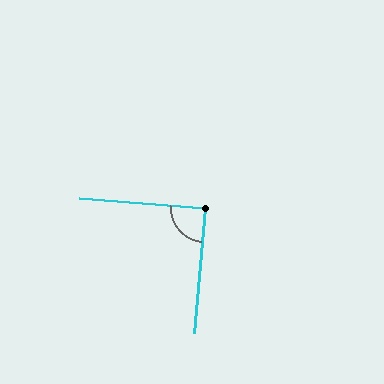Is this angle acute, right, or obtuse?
It is approximately a right angle.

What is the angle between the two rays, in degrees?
Approximately 89 degrees.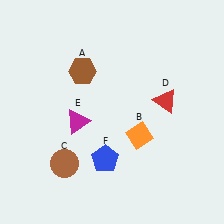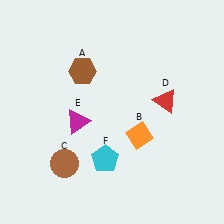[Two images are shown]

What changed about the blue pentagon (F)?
In Image 1, F is blue. In Image 2, it changed to cyan.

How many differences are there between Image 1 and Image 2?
There is 1 difference between the two images.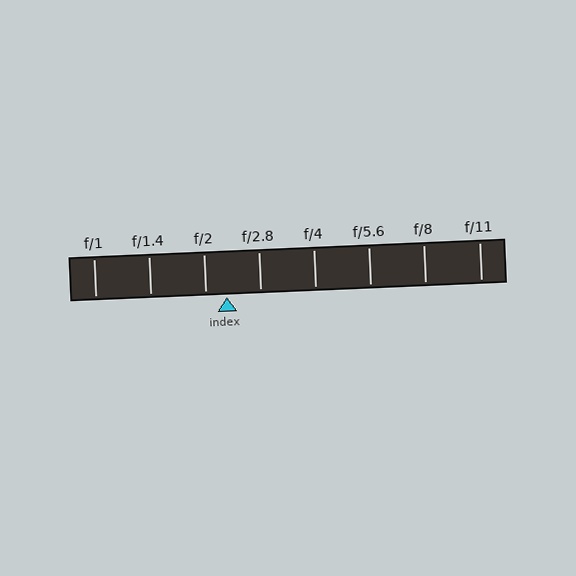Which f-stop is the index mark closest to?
The index mark is closest to f/2.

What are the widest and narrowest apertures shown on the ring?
The widest aperture shown is f/1 and the narrowest is f/11.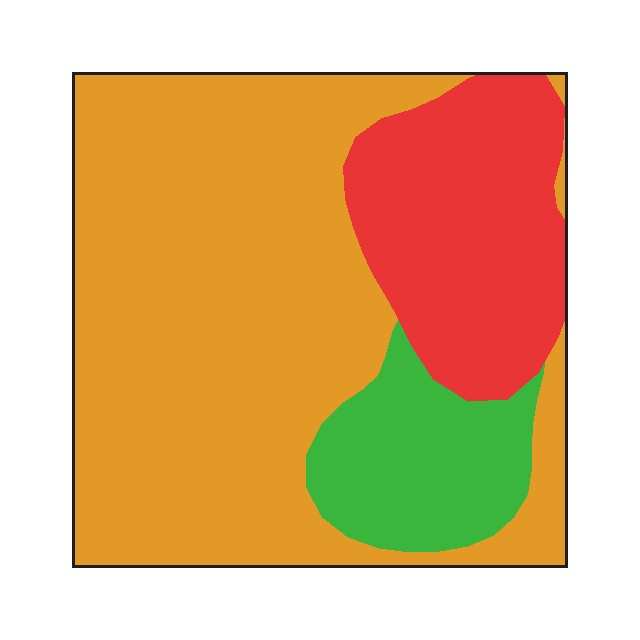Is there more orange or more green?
Orange.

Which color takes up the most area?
Orange, at roughly 65%.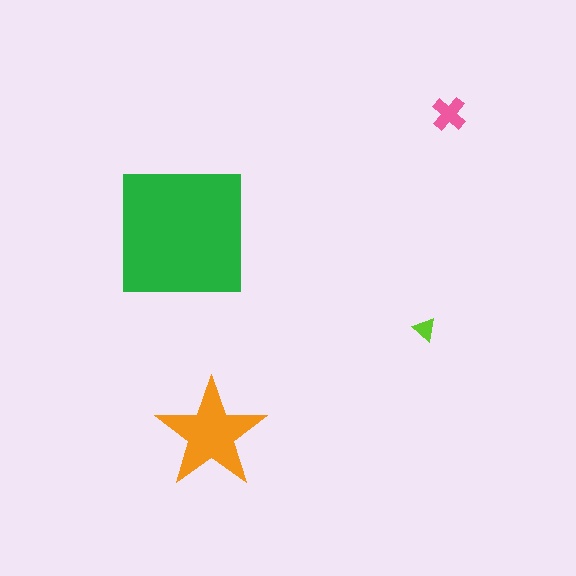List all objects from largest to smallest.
The green square, the orange star, the pink cross, the lime triangle.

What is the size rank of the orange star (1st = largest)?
2nd.